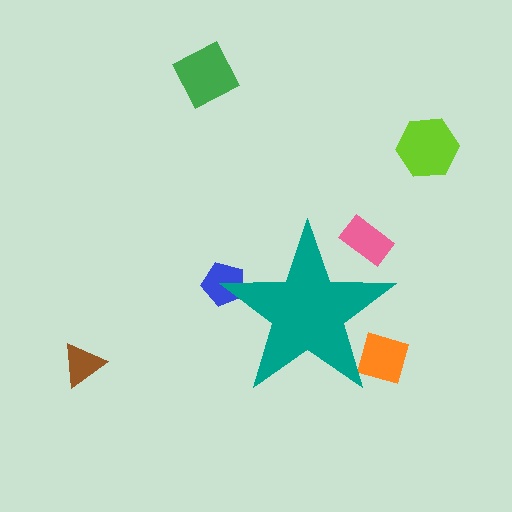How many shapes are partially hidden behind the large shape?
3 shapes are partially hidden.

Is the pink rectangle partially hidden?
Yes, the pink rectangle is partially hidden behind the teal star.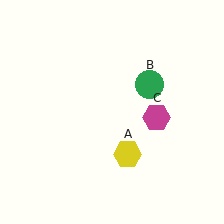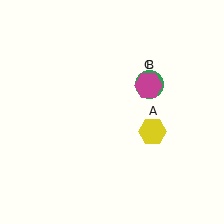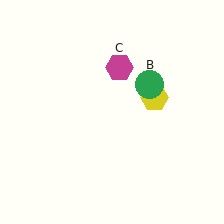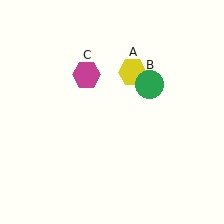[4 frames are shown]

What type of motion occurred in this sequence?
The yellow hexagon (object A), magenta hexagon (object C) rotated counterclockwise around the center of the scene.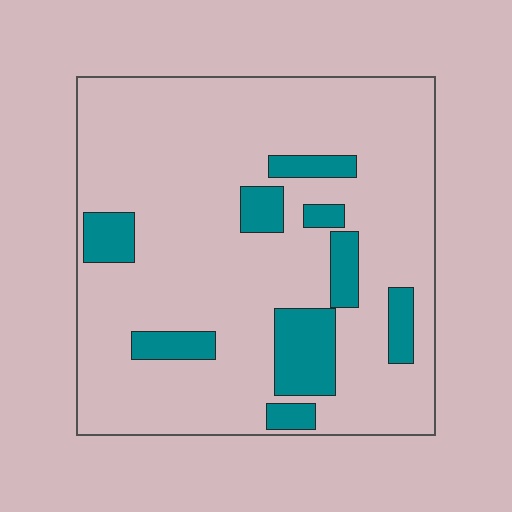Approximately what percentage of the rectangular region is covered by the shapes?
Approximately 15%.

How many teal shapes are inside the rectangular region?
9.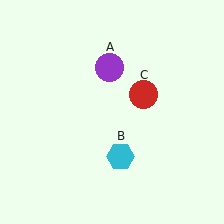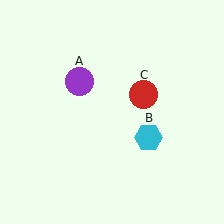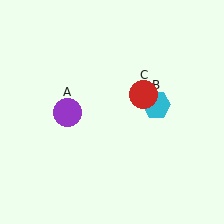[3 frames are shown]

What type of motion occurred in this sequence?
The purple circle (object A), cyan hexagon (object B) rotated counterclockwise around the center of the scene.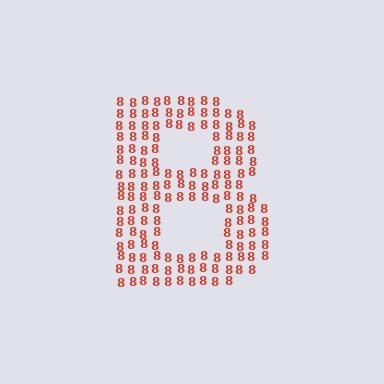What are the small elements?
The small elements are digit 8's.